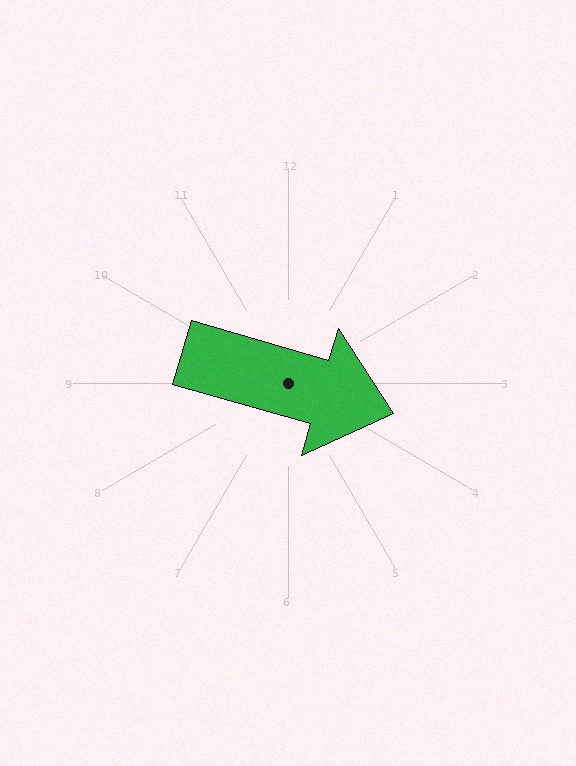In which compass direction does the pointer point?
East.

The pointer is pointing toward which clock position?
Roughly 4 o'clock.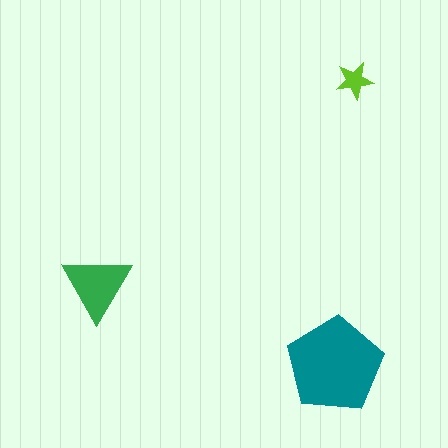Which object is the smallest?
The lime star.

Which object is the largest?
The teal pentagon.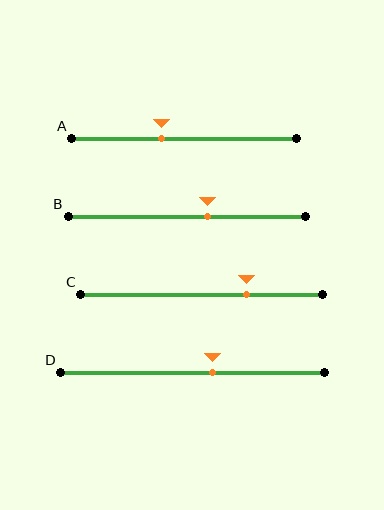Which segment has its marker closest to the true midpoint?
Segment D has its marker closest to the true midpoint.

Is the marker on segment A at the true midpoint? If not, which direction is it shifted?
No, the marker on segment A is shifted to the left by about 10% of the segment length.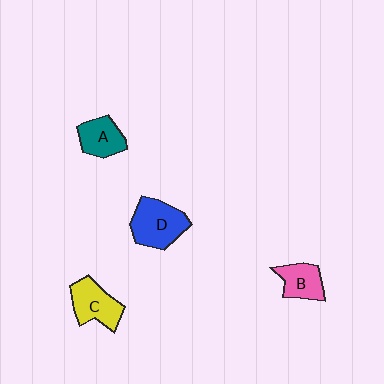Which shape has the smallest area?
Shape B (pink).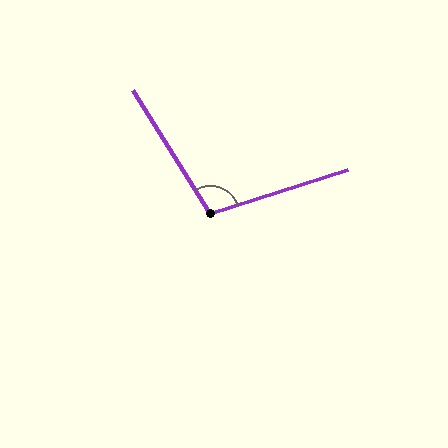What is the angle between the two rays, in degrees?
Approximately 104 degrees.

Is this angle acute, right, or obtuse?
It is obtuse.